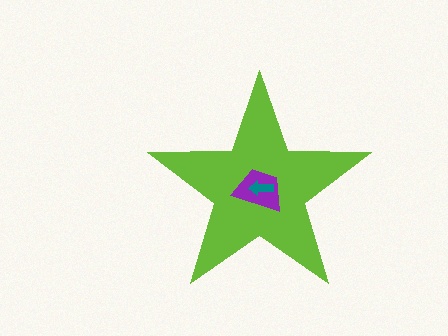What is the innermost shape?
The teal arrow.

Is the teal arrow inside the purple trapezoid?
Yes.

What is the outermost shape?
The lime star.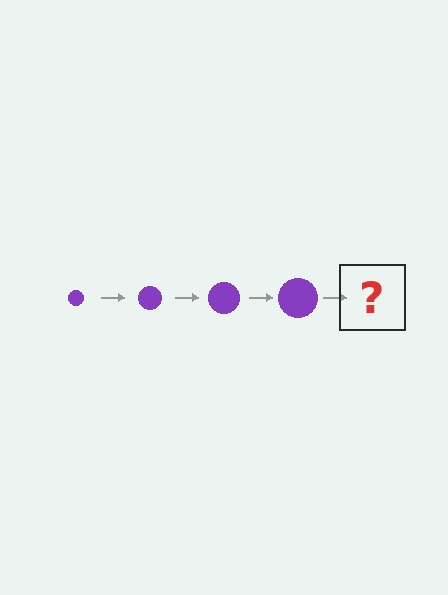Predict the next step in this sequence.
The next step is a purple circle, larger than the previous one.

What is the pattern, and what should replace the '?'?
The pattern is that the circle gets progressively larger each step. The '?' should be a purple circle, larger than the previous one.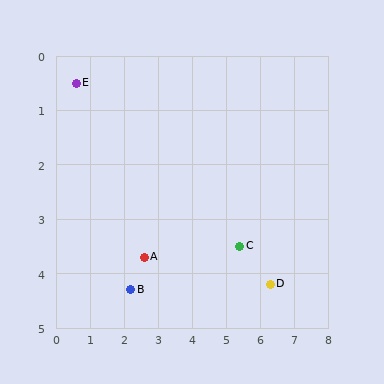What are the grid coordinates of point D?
Point D is at approximately (6.3, 4.2).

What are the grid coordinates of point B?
Point B is at approximately (2.2, 4.3).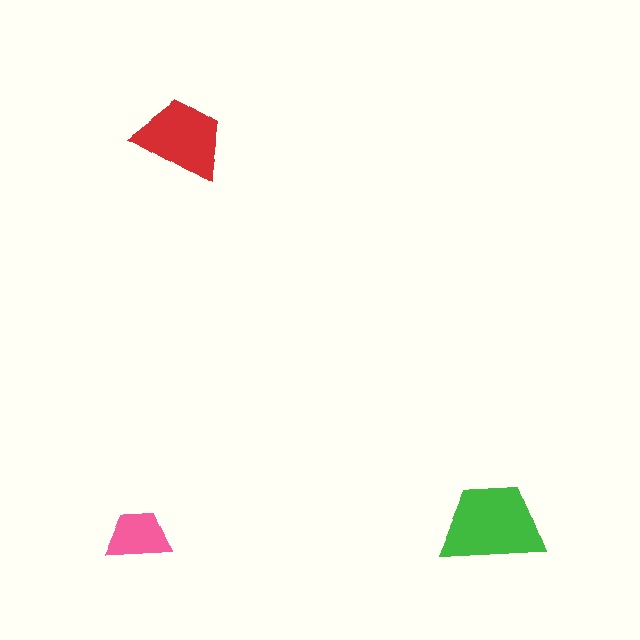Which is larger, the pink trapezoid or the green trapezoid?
The green one.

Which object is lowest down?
The green trapezoid is bottommost.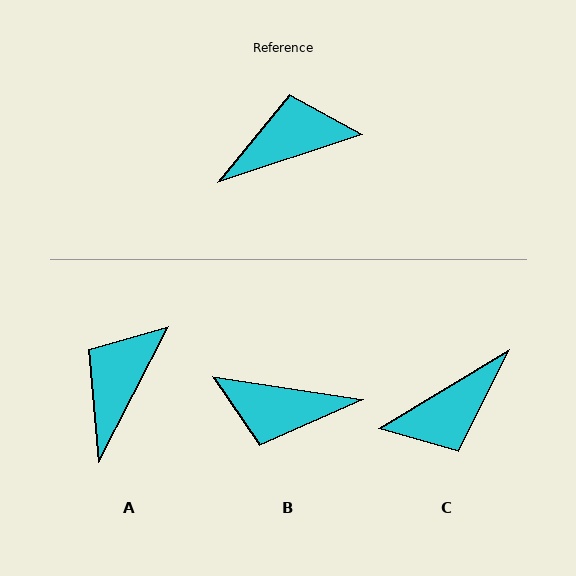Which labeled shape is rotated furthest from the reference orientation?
C, about 167 degrees away.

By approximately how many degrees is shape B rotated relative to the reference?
Approximately 153 degrees counter-clockwise.